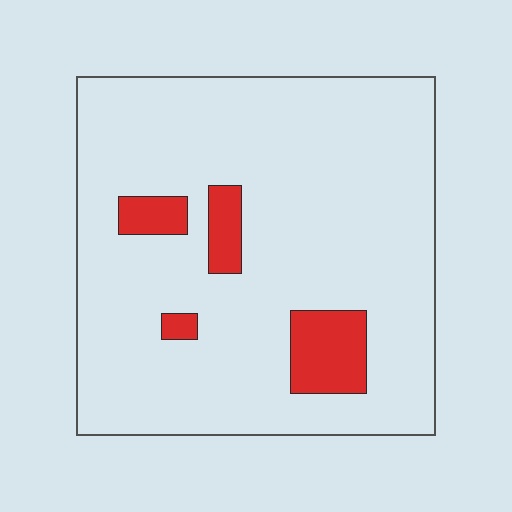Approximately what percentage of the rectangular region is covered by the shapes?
Approximately 10%.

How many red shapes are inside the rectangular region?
4.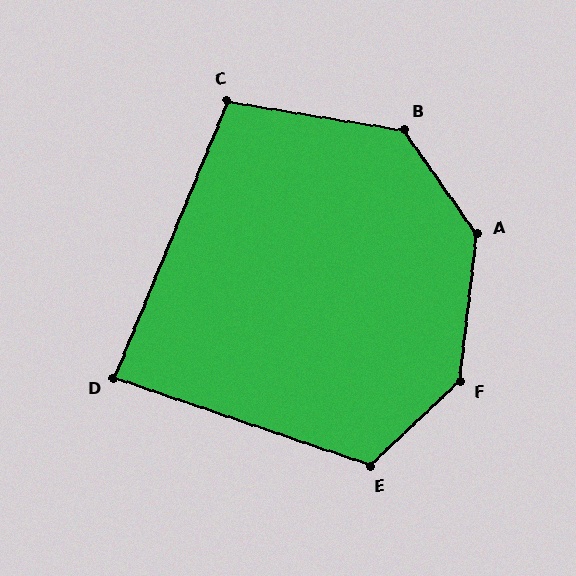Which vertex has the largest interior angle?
F, at approximately 140 degrees.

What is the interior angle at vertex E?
Approximately 118 degrees (obtuse).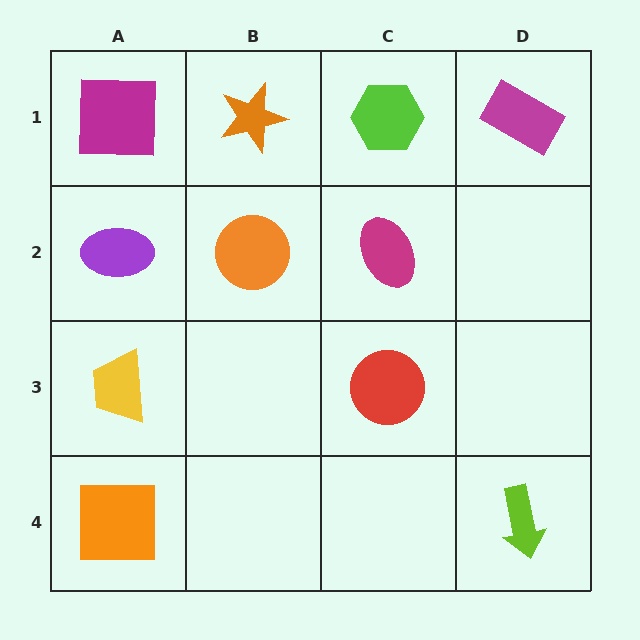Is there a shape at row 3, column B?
No, that cell is empty.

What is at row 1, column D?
A magenta rectangle.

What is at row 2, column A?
A purple ellipse.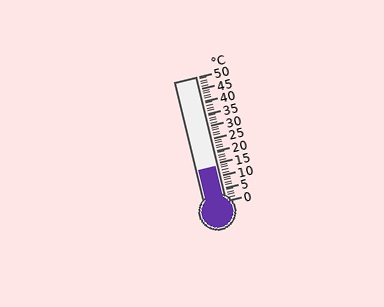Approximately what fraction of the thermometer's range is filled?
The thermometer is filled to approximately 30% of its range.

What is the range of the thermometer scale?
The thermometer scale ranges from 0°C to 50°C.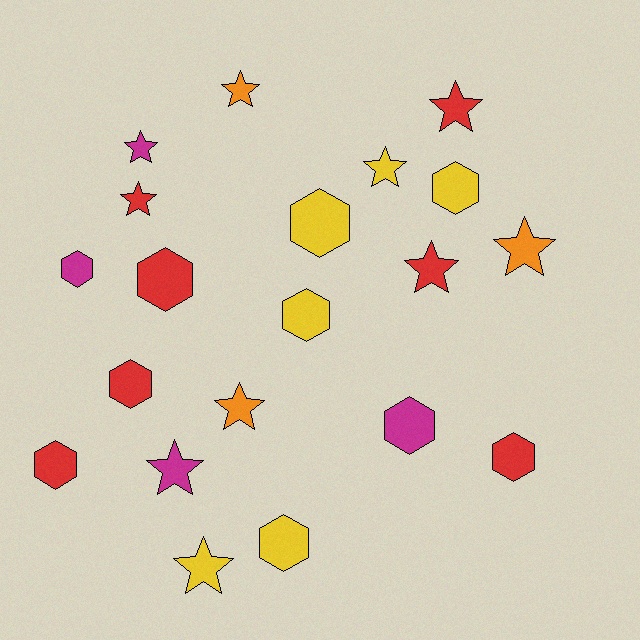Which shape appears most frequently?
Hexagon, with 10 objects.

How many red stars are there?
There are 3 red stars.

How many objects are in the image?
There are 20 objects.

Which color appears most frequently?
Red, with 7 objects.